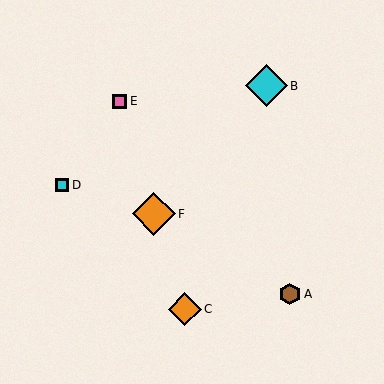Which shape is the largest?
The orange diamond (labeled F) is the largest.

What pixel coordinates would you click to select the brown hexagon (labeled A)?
Click at (290, 294) to select the brown hexagon A.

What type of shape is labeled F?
Shape F is an orange diamond.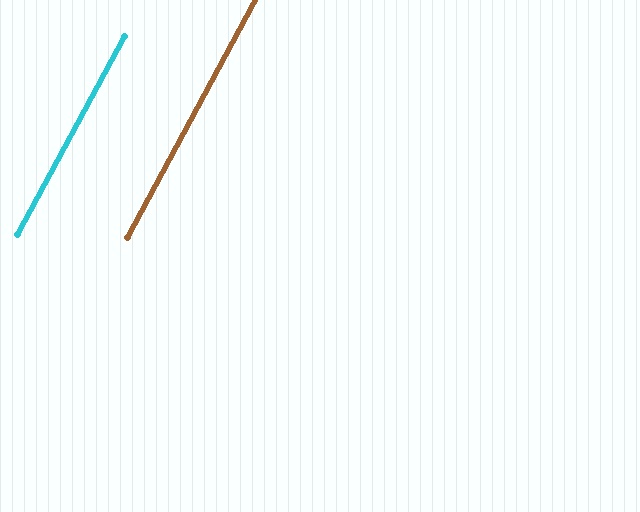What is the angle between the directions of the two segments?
Approximately 0 degrees.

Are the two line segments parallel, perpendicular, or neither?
Parallel — their directions differ by only 0.3°.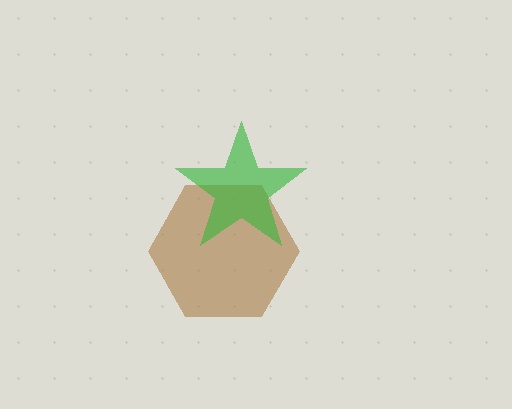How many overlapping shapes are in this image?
There are 2 overlapping shapes in the image.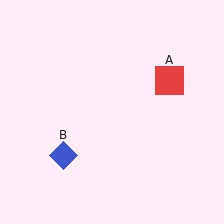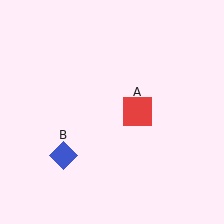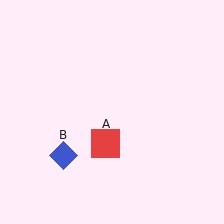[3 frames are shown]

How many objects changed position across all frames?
1 object changed position: red square (object A).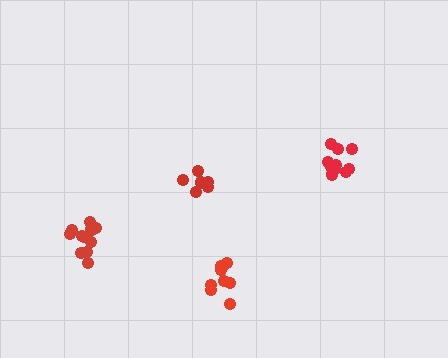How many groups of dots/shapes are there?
There are 4 groups.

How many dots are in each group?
Group 1: 6 dots, Group 2: 9 dots, Group 3: 11 dots, Group 4: 12 dots (38 total).